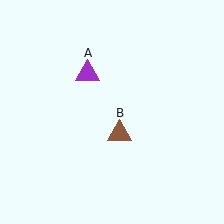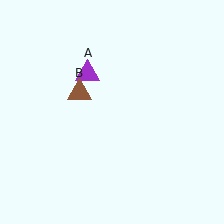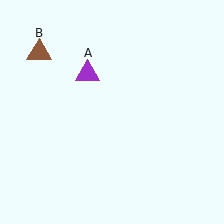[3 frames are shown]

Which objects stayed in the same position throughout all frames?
Purple triangle (object A) remained stationary.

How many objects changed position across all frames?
1 object changed position: brown triangle (object B).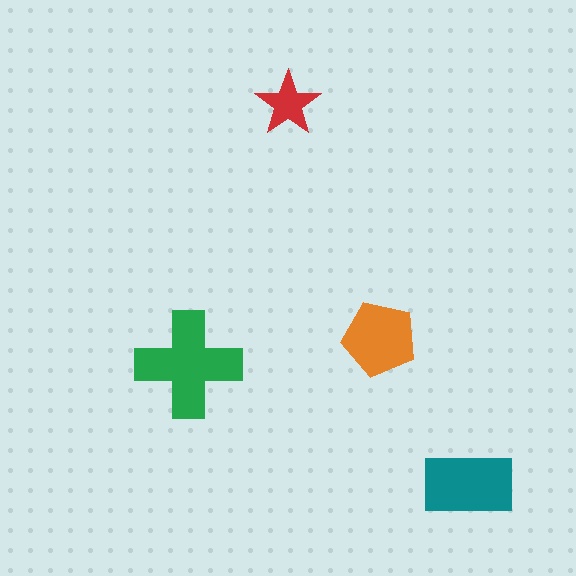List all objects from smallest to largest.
The red star, the orange pentagon, the teal rectangle, the green cross.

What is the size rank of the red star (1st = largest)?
4th.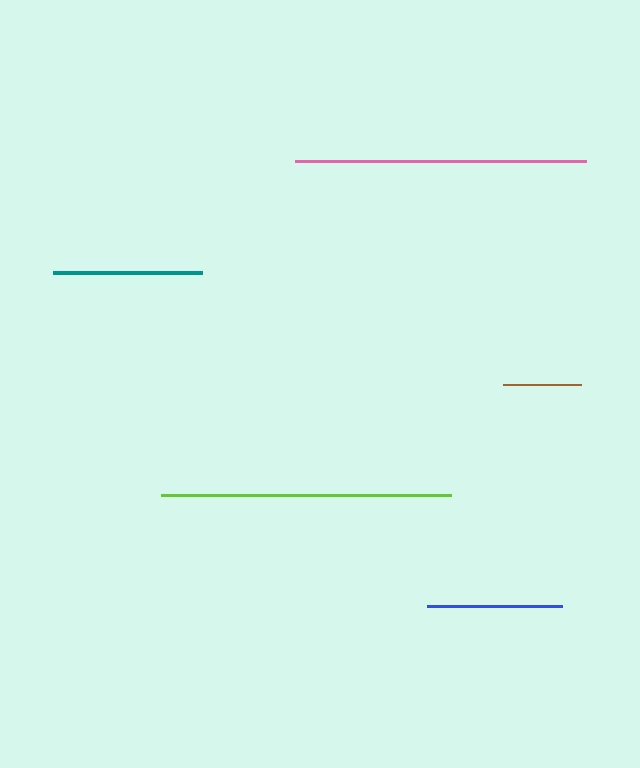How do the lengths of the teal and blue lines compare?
The teal and blue lines are approximately the same length.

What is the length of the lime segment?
The lime segment is approximately 289 pixels long.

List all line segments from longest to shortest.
From longest to shortest: pink, lime, teal, blue, brown.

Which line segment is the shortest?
The brown line is the shortest at approximately 78 pixels.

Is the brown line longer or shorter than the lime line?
The lime line is longer than the brown line.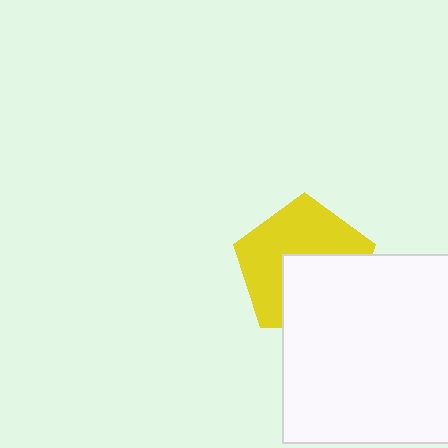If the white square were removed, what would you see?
You would see the complete yellow pentagon.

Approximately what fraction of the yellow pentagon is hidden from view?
Roughly 44% of the yellow pentagon is hidden behind the white square.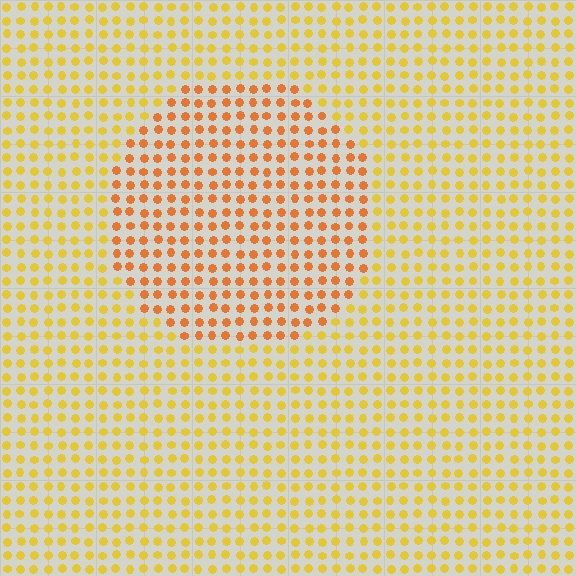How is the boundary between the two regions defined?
The boundary is defined purely by a slight shift in hue (about 27 degrees). Spacing, size, and orientation are identical on both sides.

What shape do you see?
I see a circle.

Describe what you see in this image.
The image is filled with small yellow elements in a uniform arrangement. A circle-shaped region is visible where the elements are tinted to a slightly different hue, forming a subtle color boundary.